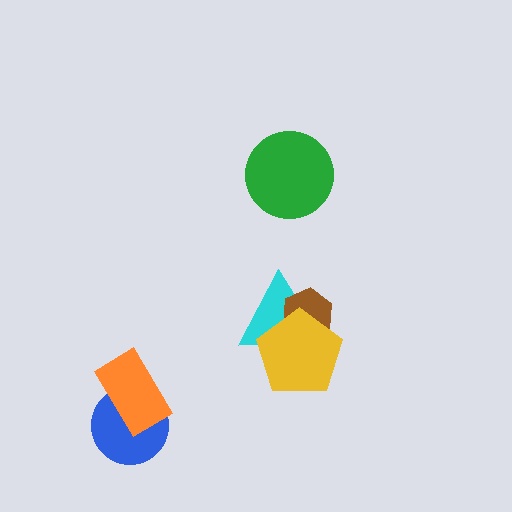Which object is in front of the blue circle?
The orange rectangle is in front of the blue circle.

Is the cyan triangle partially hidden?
Yes, it is partially covered by another shape.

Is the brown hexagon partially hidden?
Yes, it is partially covered by another shape.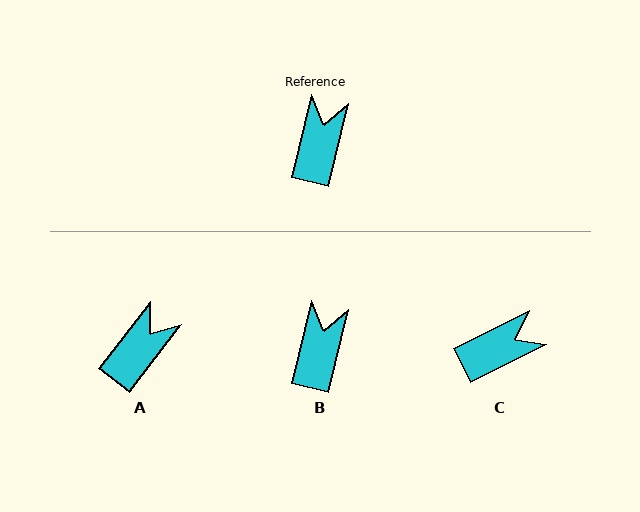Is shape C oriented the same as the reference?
No, it is off by about 50 degrees.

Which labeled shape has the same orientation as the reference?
B.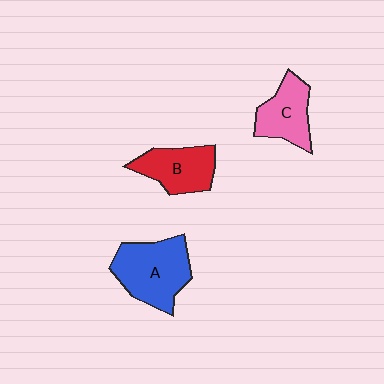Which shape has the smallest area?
Shape C (pink).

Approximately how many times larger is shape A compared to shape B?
Approximately 1.4 times.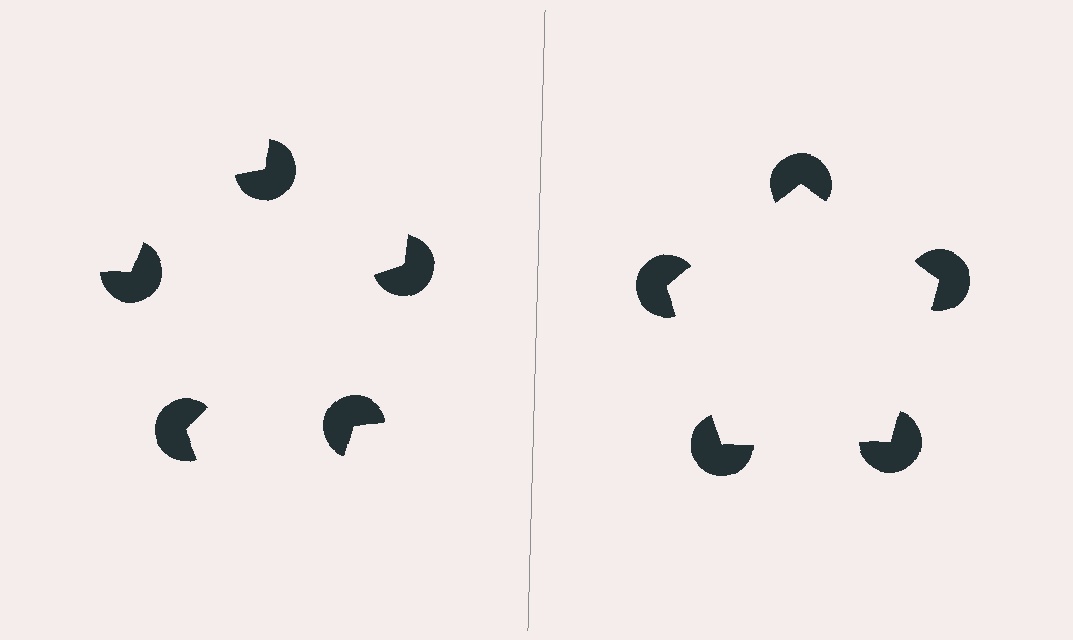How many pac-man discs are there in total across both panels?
10 — 5 on each side.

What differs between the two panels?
The pac-man discs are positioned identically on both sides; only the wedge orientations differ. On the right they align to a pentagon; on the left they are misaligned.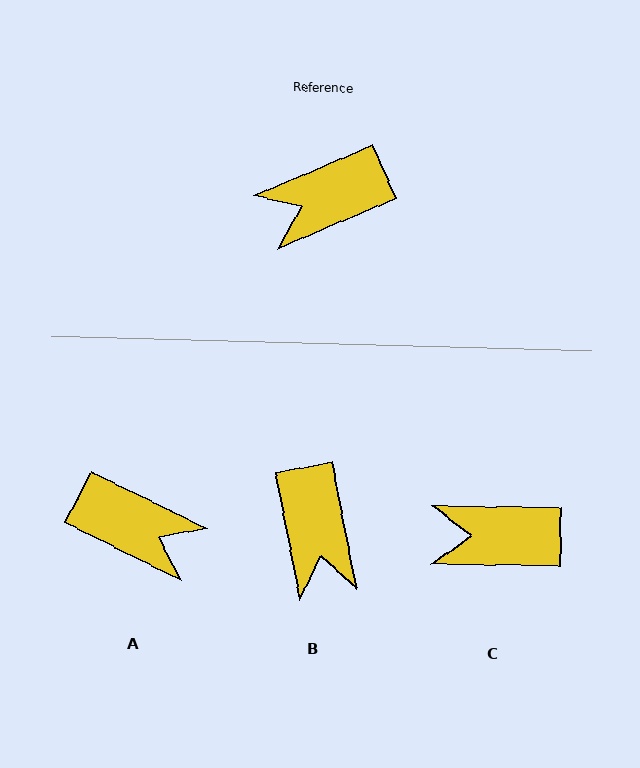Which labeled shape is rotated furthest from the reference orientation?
A, about 130 degrees away.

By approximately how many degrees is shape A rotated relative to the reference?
Approximately 130 degrees counter-clockwise.